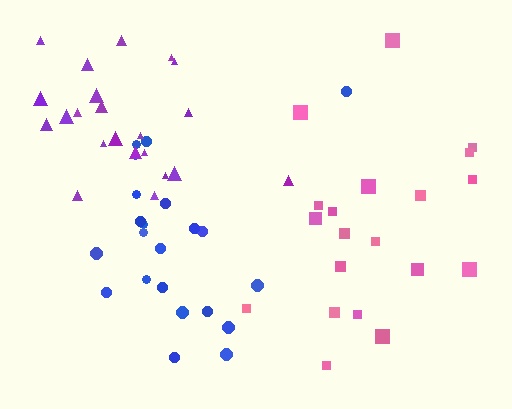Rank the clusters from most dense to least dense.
purple, blue, pink.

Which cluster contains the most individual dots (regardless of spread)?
Blue (22).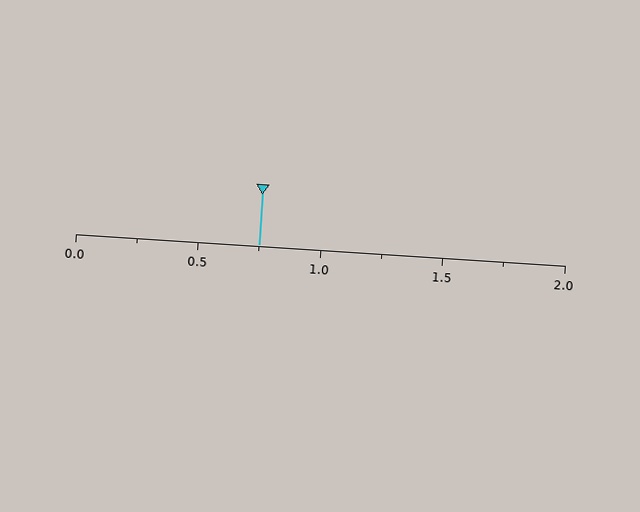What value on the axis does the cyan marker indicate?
The marker indicates approximately 0.75.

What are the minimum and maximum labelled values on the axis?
The axis runs from 0.0 to 2.0.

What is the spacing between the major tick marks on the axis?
The major ticks are spaced 0.5 apart.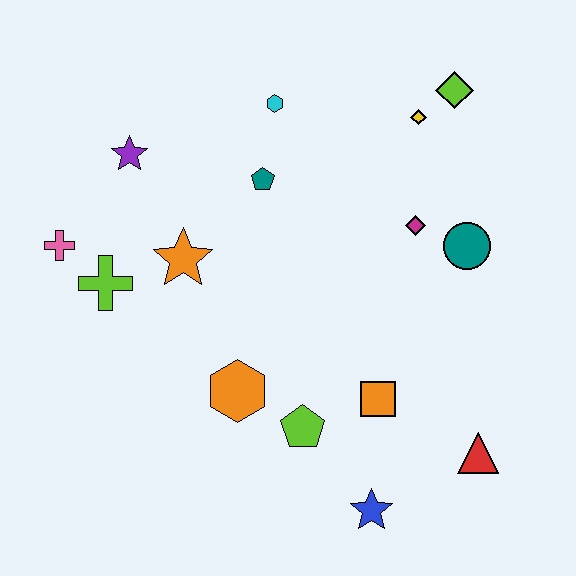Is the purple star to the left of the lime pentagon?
Yes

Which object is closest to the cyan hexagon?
The teal pentagon is closest to the cyan hexagon.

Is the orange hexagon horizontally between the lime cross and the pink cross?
No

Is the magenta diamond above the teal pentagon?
No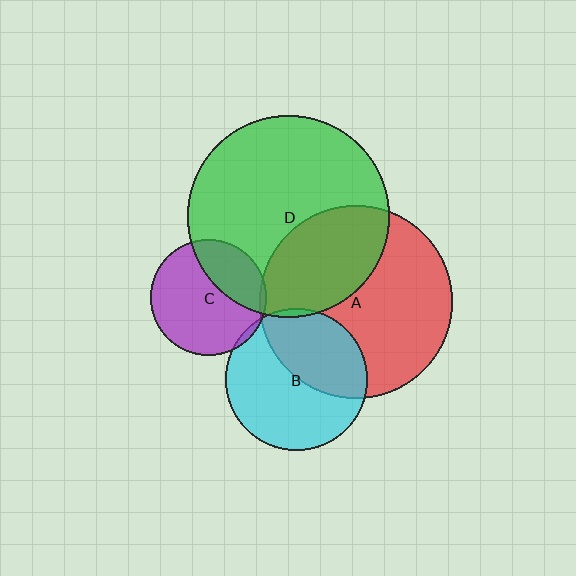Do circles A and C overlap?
Yes.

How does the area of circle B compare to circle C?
Approximately 1.5 times.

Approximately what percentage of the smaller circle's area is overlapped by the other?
Approximately 5%.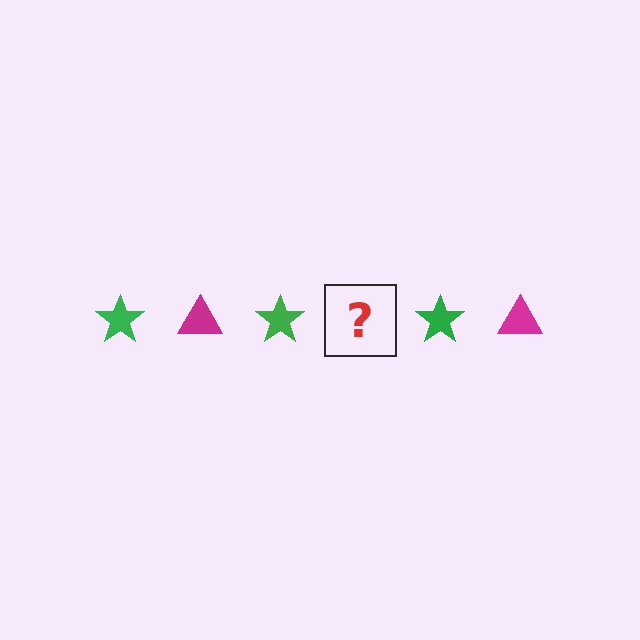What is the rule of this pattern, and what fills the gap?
The rule is that the pattern alternates between green star and magenta triangle. The gap should be filled with a magenta triangle.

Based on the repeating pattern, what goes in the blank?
The blank should be a magenta triangle.